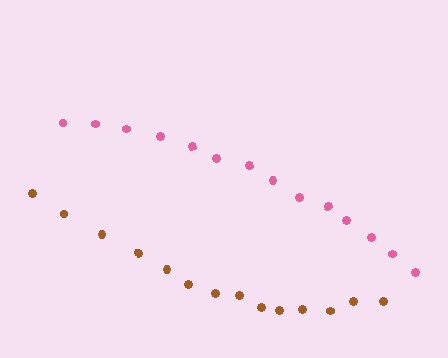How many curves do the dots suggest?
There are 2 distinct paths.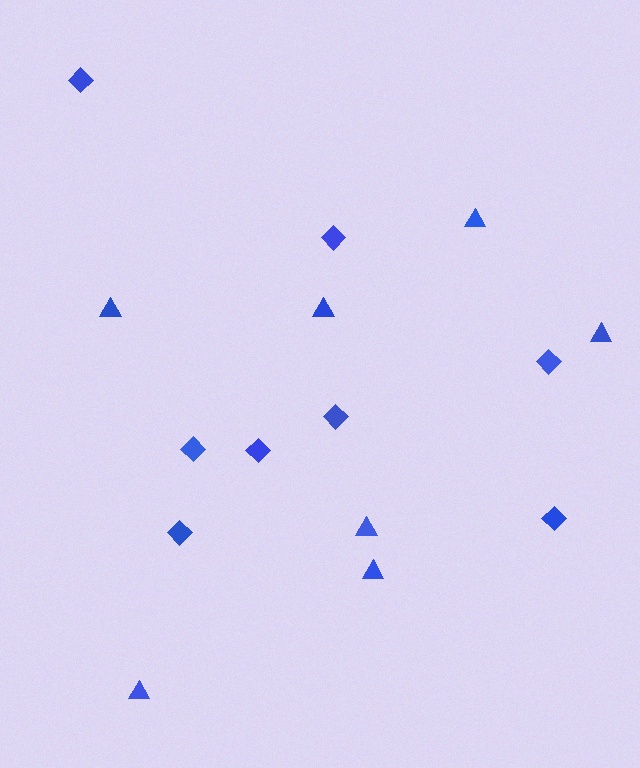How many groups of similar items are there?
There are 2 groups: one group of diamonds (8) and one group of triangles (7).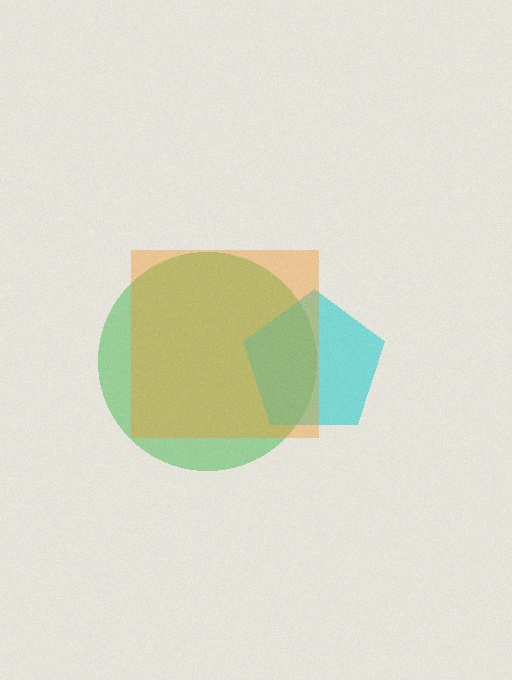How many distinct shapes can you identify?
There are 3 distinct shapes: a green circle, a cyan pentagon, an orange square.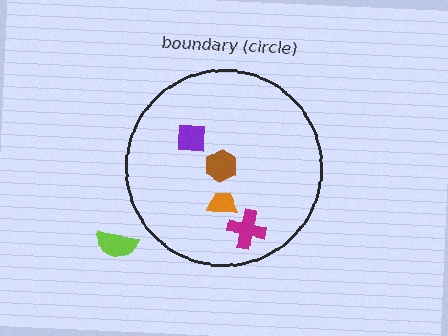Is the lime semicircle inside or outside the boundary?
Outside.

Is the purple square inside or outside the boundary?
Inside.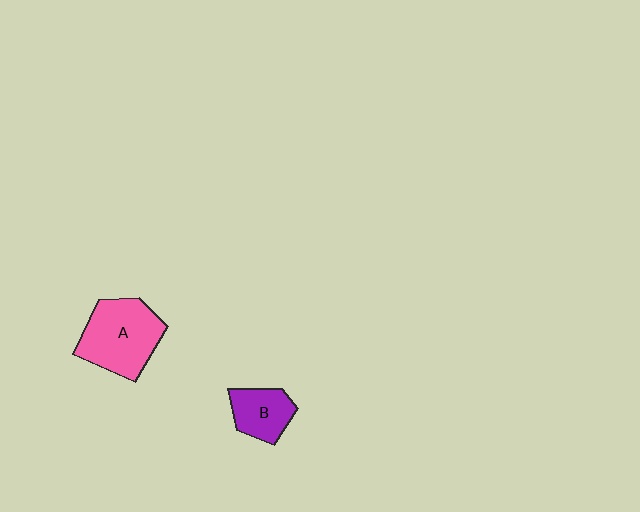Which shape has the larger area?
Shape A (pink).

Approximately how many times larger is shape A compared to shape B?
Approximately 1.8 times.